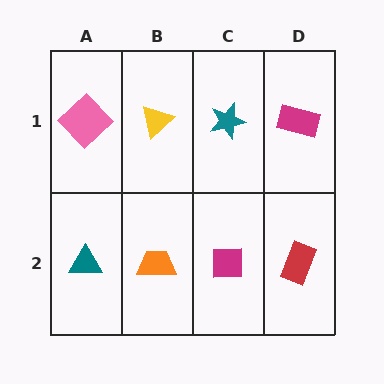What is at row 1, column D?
A magenta rectangle.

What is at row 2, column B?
An orange trapezoid.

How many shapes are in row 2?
4 shapes.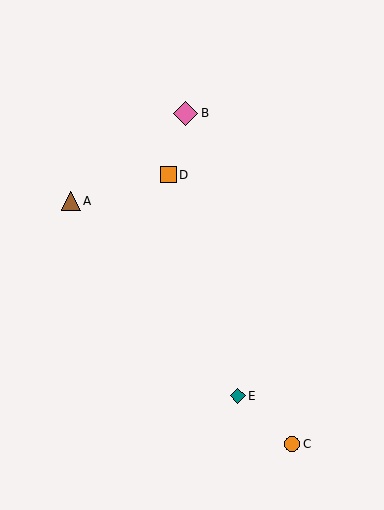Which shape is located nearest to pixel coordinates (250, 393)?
The teal diamond (labeled E) at (238, 396) is nearest to that location.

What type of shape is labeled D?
Shape D is an orange square.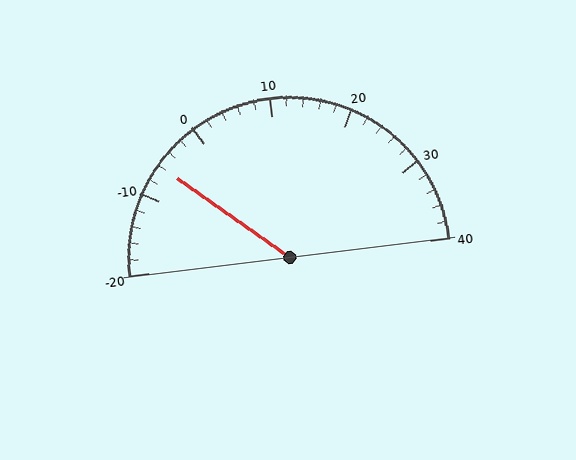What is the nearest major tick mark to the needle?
The nearest major tick mark is -10.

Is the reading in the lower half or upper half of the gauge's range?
The reading is in the lower half of the range (-20 to 40).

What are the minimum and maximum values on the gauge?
The gauge ranges from -20 to 40.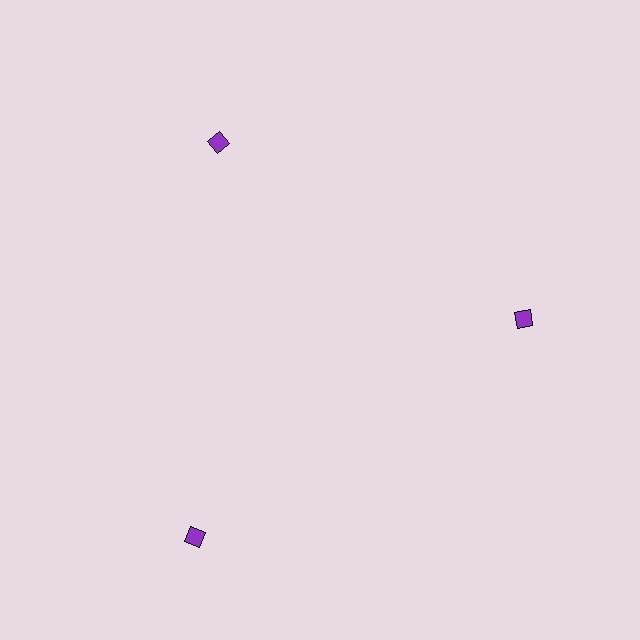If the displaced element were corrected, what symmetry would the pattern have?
It would have 3-fold rotational symmetry — the pattern would map onto itself every 120 degrees.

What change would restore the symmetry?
The symmetry would be restored by moving it inward, back onto the ring so that all 3 diamonds sit at equal angles and equal distance from the center.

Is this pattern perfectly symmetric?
No. The 3 purple diamonds are arranged in a ring, but one element near the 7 o'clock position is pushed outward from the center, breaking the 3-fold rotational symmetry.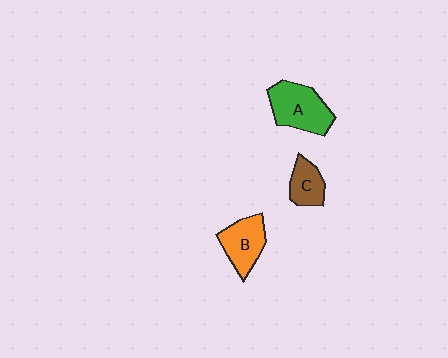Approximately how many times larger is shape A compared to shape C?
Approximately 1.7 times.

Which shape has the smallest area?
Shape C (brown).